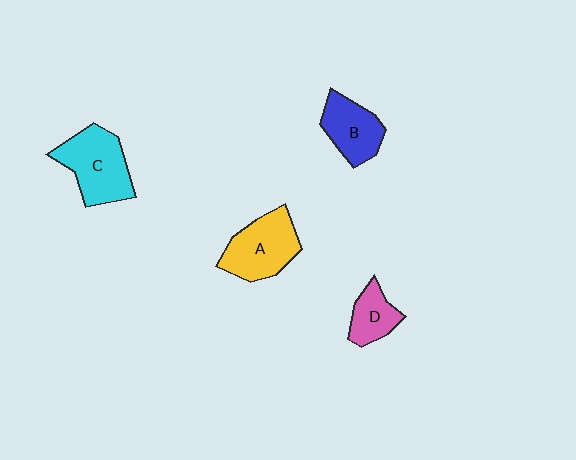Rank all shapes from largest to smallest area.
From largest to smallest: C (cyan), A (yellow), B (blue), D (pink).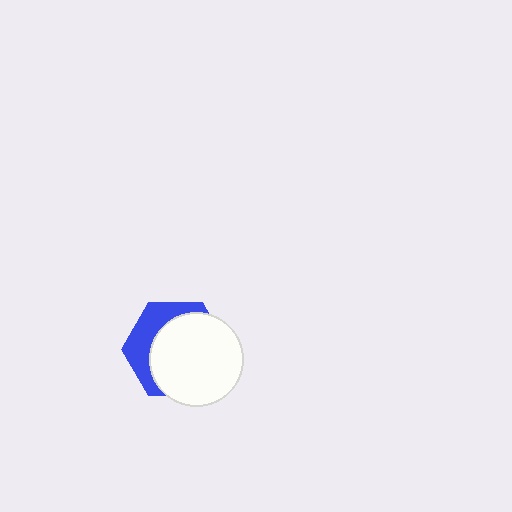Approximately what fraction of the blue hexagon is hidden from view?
Roughly 66% of the blue hexagon is hidden behind the white circle.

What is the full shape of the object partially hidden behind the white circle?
The partially hidden object is a blue hexagon.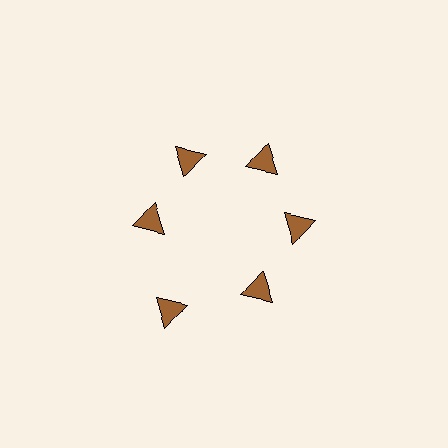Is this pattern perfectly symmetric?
No. The 6 brown triangles are arranged in a ring, but one element near the 7 o'clock position is pushed outward from the center, breaking the 6-fold rotational symmetry.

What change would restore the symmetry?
The symmetry would be restored by moving it inward, back onto the ring so that all 6 triangles sit at equal angles and equal distance from the center.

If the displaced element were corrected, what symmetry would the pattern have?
It would have 6-fold rotational symmetry — the pattern would map onto itself every 60 degrees.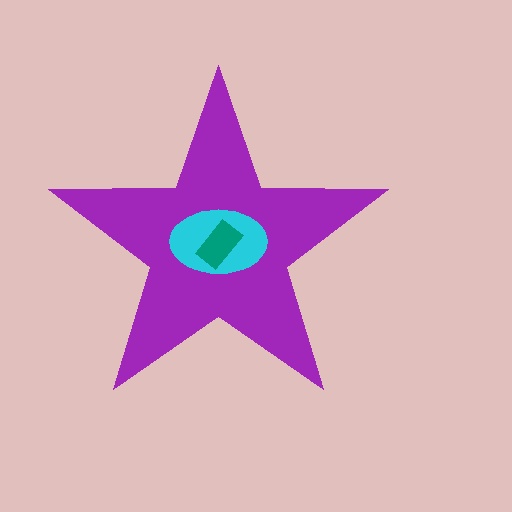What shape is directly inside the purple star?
The cyan ellipse.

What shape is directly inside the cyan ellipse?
The teal rectangle.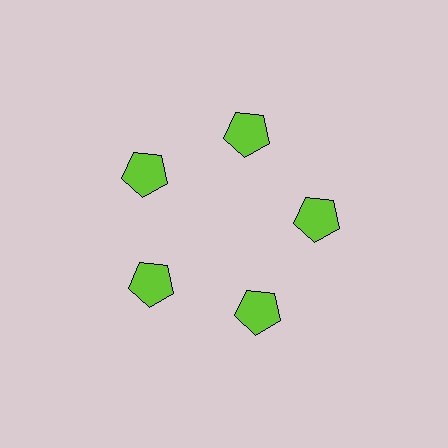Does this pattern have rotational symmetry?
Yes, this pattern has 5-fold rotational symmetry. It looks the same after rotating 72 degrees around the center.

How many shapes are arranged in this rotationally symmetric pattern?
There are 5 shapes, arranged in 5 groups of 1.